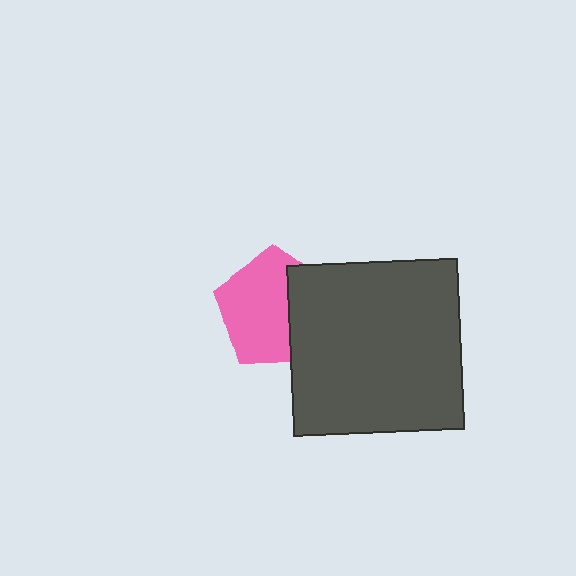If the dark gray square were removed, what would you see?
You would see the complete pink pentagon.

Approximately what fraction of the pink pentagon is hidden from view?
Roughly 35% of the pink pentagon is hidden behind the dark gray square.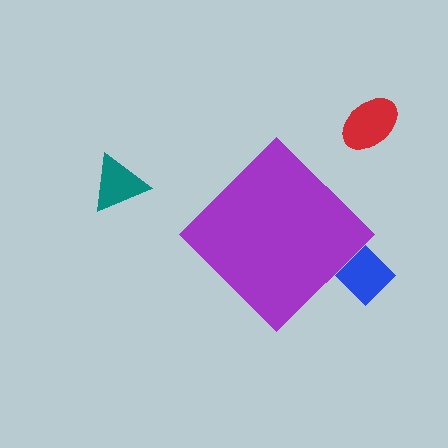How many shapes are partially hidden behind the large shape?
1 shape is partially hidden.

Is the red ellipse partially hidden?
No, the red ellipse is fully visible.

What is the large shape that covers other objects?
A purple diamond.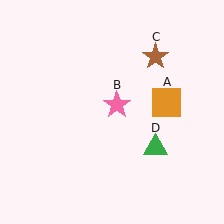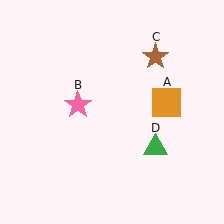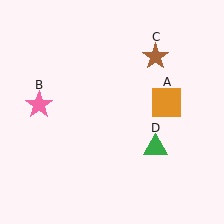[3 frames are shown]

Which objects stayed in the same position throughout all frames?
Orange square (object A) and brown star (object C) and green triangle (object D) remained stationary.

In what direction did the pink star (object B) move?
The pink star (object B) moved left.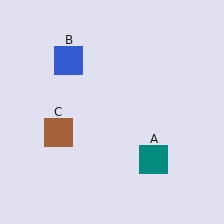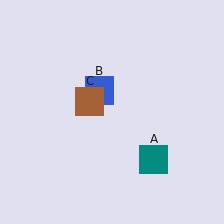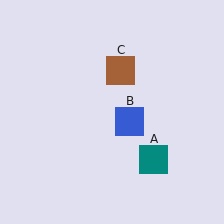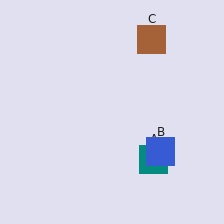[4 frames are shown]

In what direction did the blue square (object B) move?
The blue square (object B) moved down and to the right.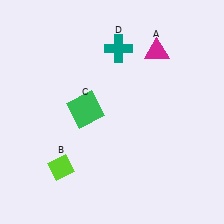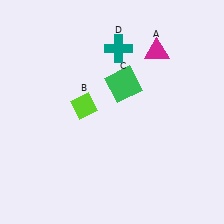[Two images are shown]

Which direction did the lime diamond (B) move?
The lime diamond (B) moved up.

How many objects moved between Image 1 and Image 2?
2 objects moved between the two images.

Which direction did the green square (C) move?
The green square (C) moved right.